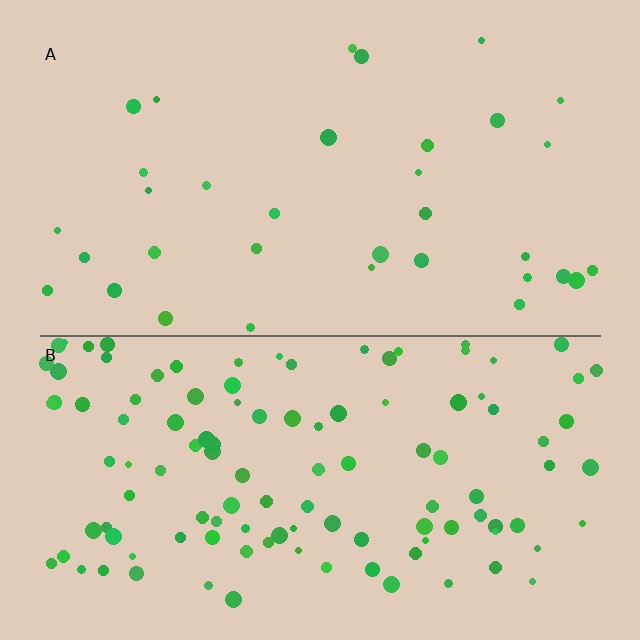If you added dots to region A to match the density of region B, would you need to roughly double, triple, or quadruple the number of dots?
Approximately triple.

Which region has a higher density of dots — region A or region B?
B (the bottom).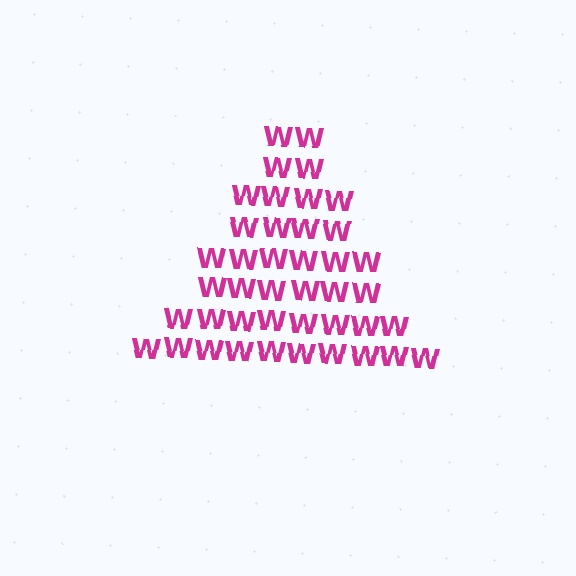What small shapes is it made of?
It is made of small letter W's.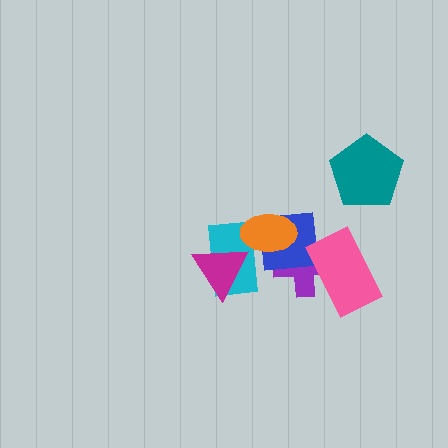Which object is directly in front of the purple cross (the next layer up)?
The blue square is directly in front of the purple cross.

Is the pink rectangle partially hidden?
No, no other shape covers it.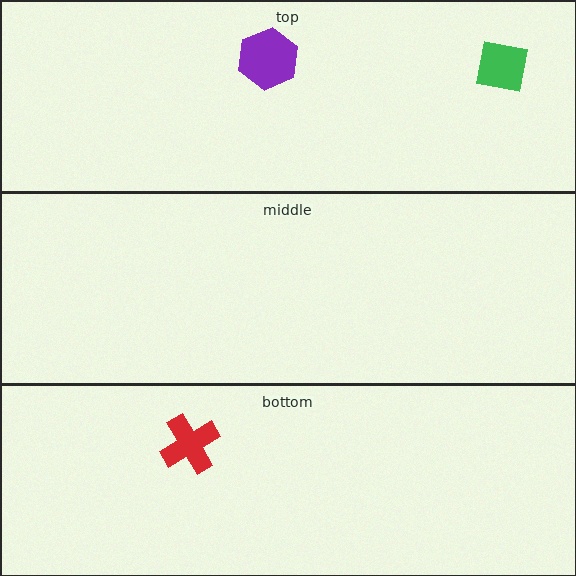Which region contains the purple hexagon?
The top region.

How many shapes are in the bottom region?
1.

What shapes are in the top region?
The purple hexagon, the green square.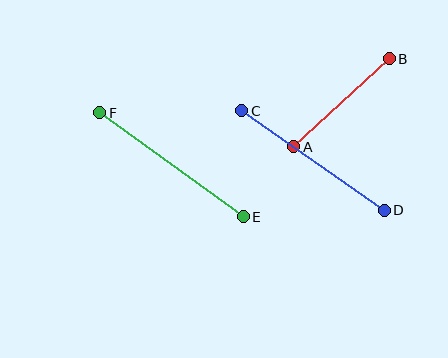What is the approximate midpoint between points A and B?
The midpoint is at approximately (342, 103) pixels.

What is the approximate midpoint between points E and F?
The midpoint is at approximately (171, 165) pixels.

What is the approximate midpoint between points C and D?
The midpoint is at approximately (313, 160) pixels.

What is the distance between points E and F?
The distance is approximately 177 pixels.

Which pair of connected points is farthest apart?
Points E and F are farthest apart.